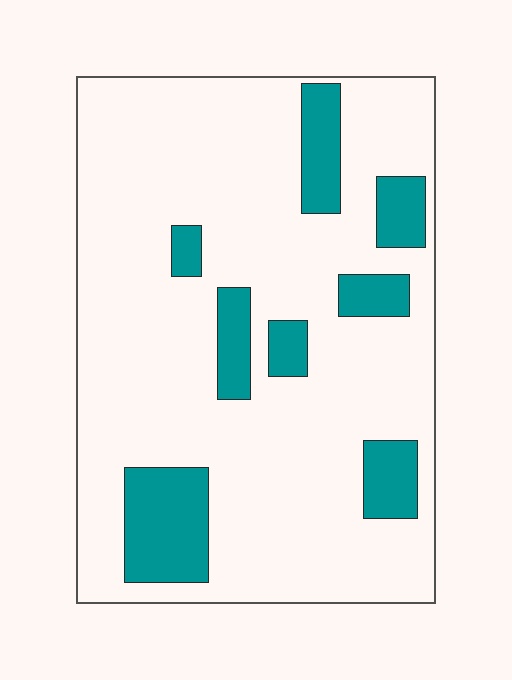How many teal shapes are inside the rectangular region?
8.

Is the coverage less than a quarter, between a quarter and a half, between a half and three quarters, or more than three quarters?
Less than a quarter.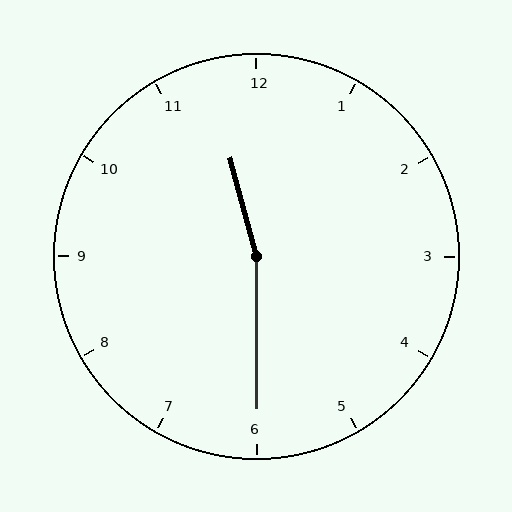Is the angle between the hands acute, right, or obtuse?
It is obtuse.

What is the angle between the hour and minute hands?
Approximately 165 degrees.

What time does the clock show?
11:30.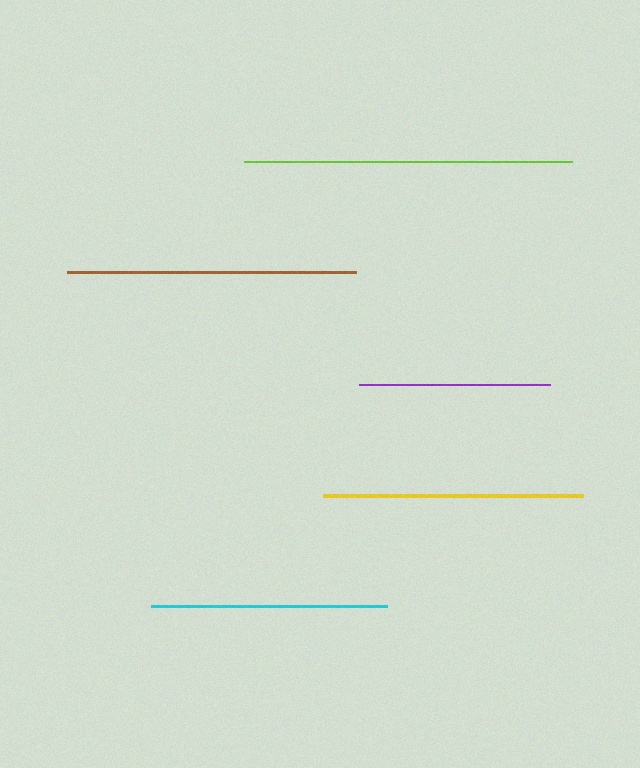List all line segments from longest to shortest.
From longest to shortest: lime, brown, yellow, cyan, purple.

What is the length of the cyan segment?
The cyan segment is approximately 236 pixels long.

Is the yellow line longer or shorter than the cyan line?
The yellow line is longer than the cyan line.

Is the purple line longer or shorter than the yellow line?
The yellow line is longer than the purple line.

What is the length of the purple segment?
The purple segment is approximately 191 pixels long.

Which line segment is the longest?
The lime line is the longest at approximately 328 pixels.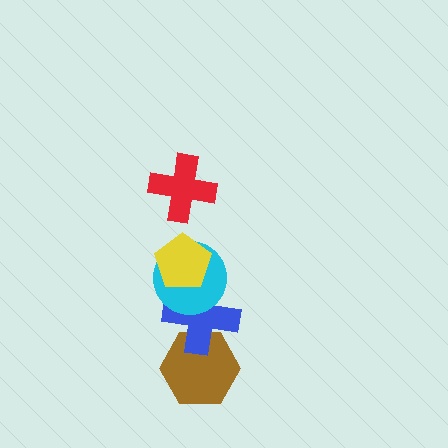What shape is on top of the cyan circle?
The yellow pentagon is on top of the cyan circle.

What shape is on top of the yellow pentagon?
The red cross is on top of the yellow pentagon.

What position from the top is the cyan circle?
The cyan circle is 3rd from the top.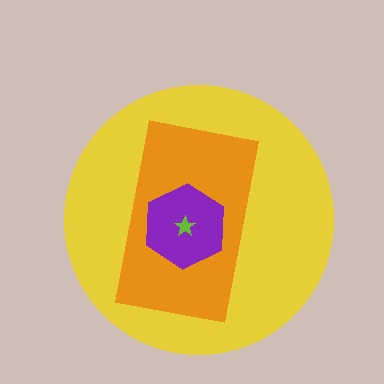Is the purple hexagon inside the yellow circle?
Yes.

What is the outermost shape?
The yellow circle.